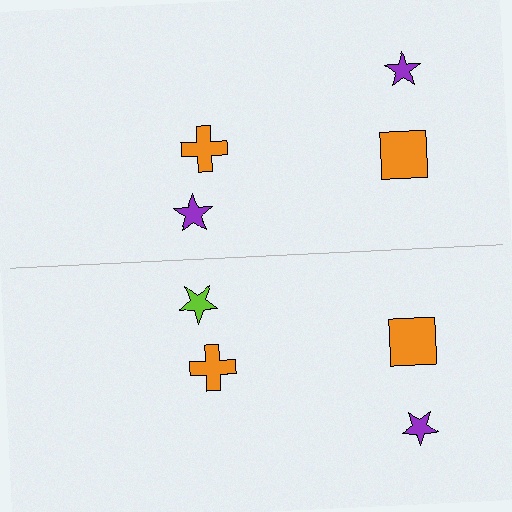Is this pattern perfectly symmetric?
No, the pattern is not perfectly symmetric. The lime star on the bottom side breaks the symmetry — its mirror counterpart is purple.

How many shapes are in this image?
There are 8 shapes in this image.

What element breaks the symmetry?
The lime star on the bottom side breaks the symmetry — its mirror counterpart is purple.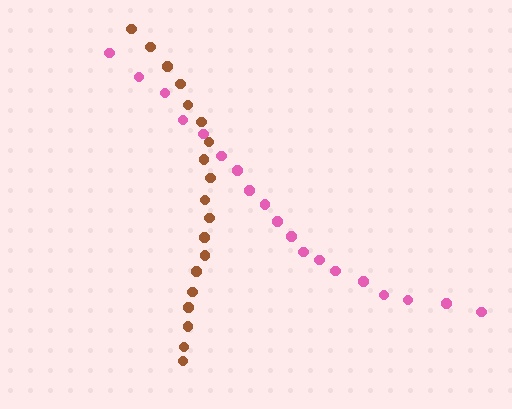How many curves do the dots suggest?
There are 2 distinct paths.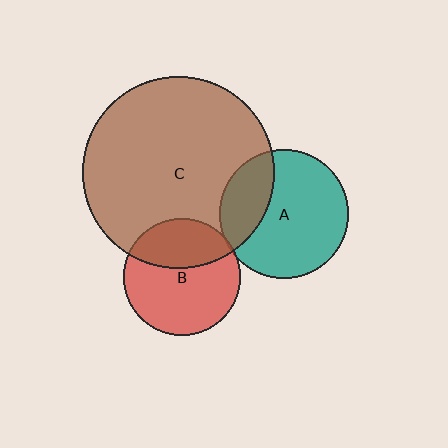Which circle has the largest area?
Circle C (brown).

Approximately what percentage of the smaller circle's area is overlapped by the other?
Approximately 35%.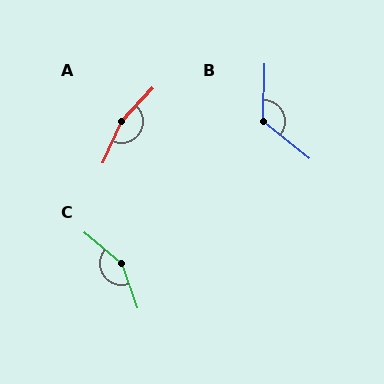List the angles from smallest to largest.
B (127°), C (149°), A (161°).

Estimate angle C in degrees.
Approximately 149 degrees.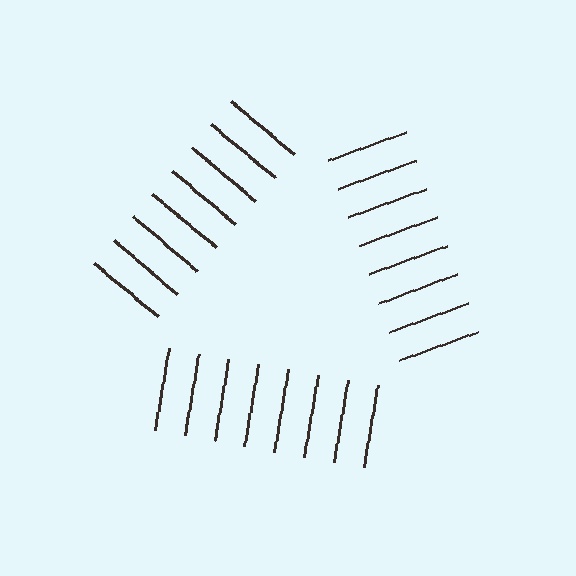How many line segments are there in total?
24 — 8 along each of the 3 edges.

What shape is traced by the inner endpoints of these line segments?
An illusory triangle — the line segments terminate on its edges but no continuous stroke is drawn.